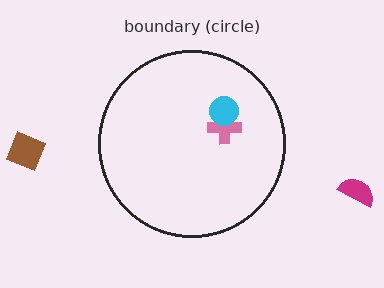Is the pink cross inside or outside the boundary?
Inside.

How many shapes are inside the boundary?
2 inside, 2 outside.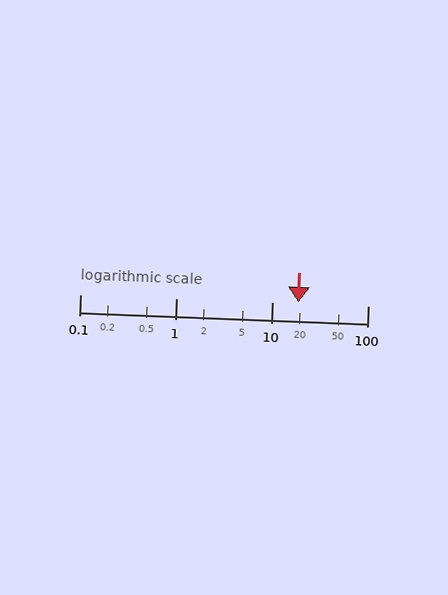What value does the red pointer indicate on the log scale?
The pointer indicates approximately 19.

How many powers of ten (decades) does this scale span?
The scale spans 3 decades, from 0.1 to 100.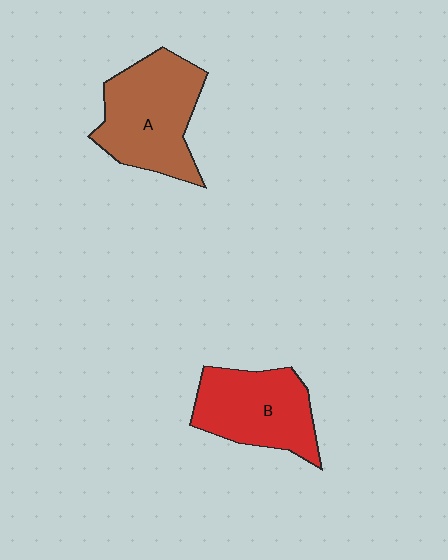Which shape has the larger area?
Shape A (brown).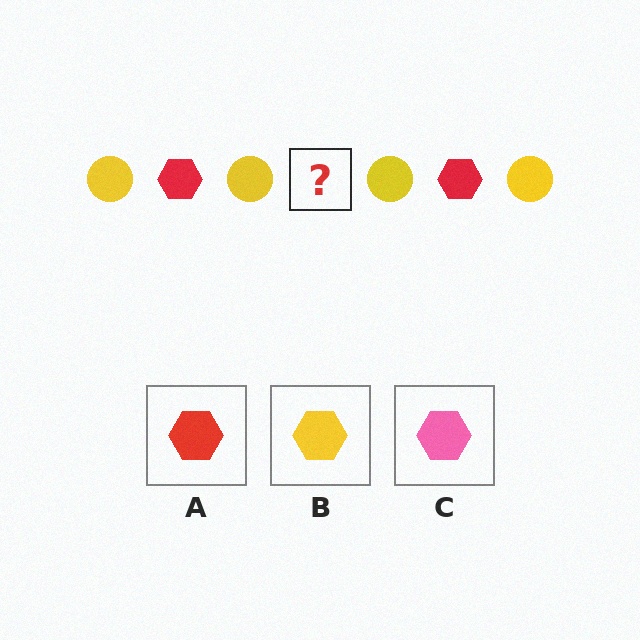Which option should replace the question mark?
Option A.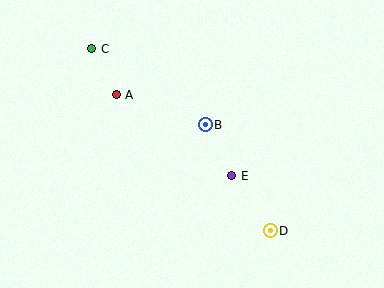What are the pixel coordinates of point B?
Point B is at (205, 125).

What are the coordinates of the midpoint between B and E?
The midpoint between B and E is at (218, 150).